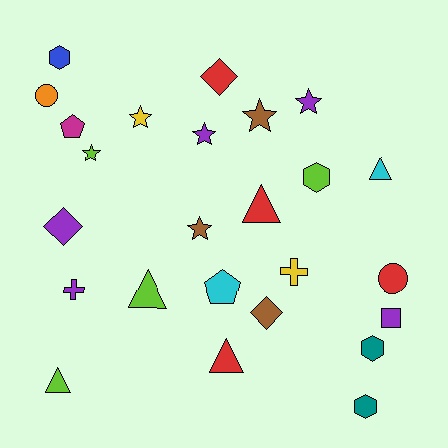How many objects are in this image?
There are 25 objects.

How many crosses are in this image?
There are 2 crosses.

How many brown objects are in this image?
There are 3 brown objects.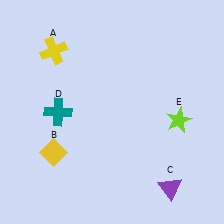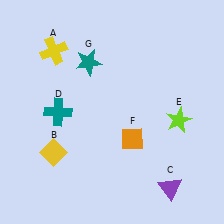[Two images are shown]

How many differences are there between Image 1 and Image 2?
There are 2 differences between the two images.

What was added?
An orange diamond (F), a teal star (G) were added in Image 2.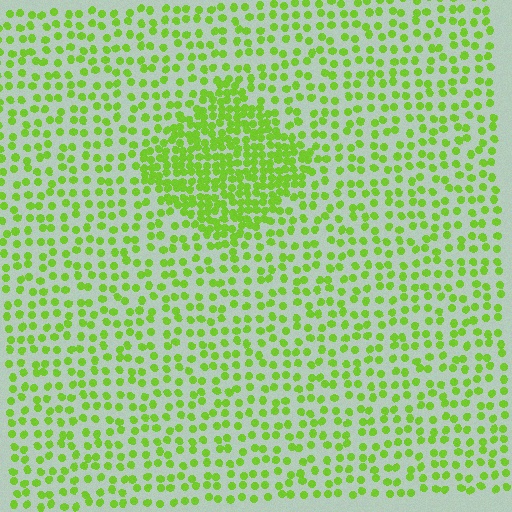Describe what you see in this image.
The image contains small lime elements arranged at two different densities. A diamond-shaped region is visible where the elements are more densely packed than the surrounding area.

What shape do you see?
I see a diamond.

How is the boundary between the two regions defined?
The boundary is defined by a change in element density (approximately 2.3x ratio). All elements are the same color, size, and shape.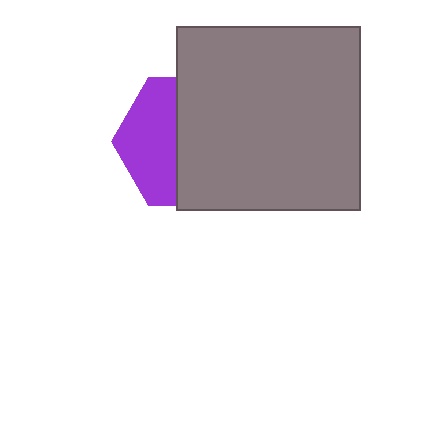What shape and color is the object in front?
The object in front is a gray square.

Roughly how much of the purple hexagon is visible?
A small part of it is visible (roughly 41%).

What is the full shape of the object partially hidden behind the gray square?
The partially hidden object is a purple hexagon.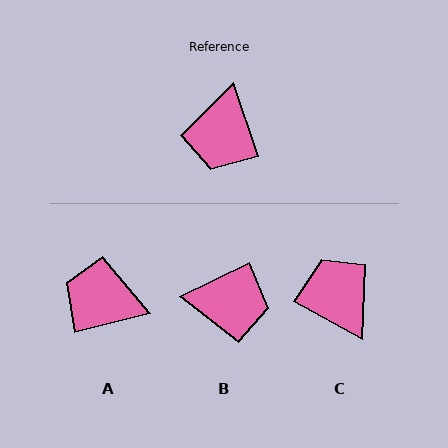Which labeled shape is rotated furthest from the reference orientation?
C, about 138 degrees away.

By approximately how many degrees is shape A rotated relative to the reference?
Approximately 96 degrees clockwise.